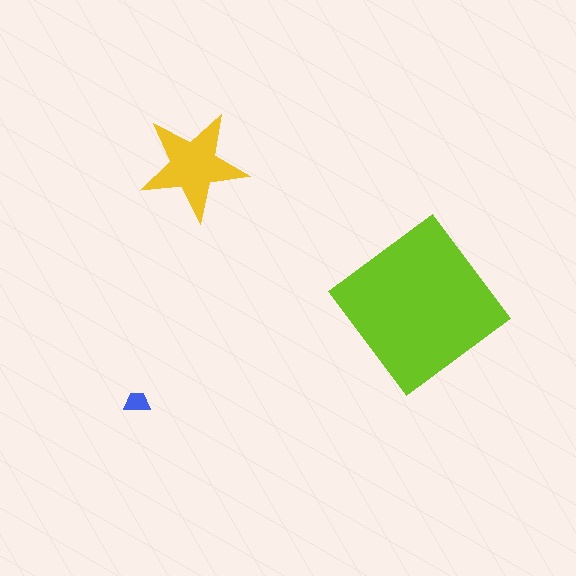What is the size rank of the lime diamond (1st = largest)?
1st.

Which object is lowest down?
The blue trapezoid is bottommost.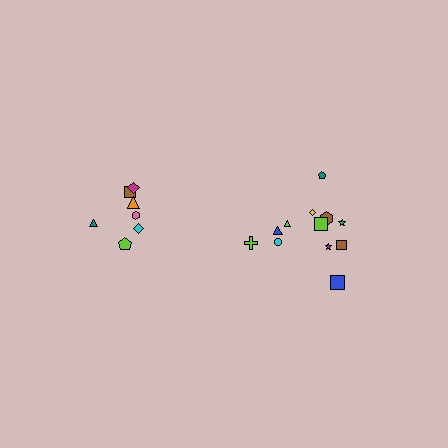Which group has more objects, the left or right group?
The right group.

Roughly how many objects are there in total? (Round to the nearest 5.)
Roughly 20 objects in total.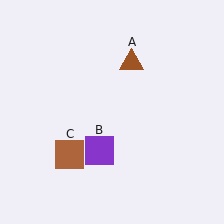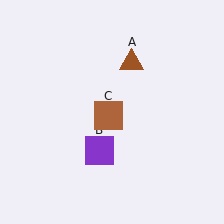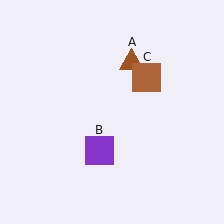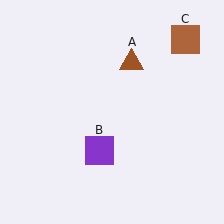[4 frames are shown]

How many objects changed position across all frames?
1 object changed position: brown square (object C).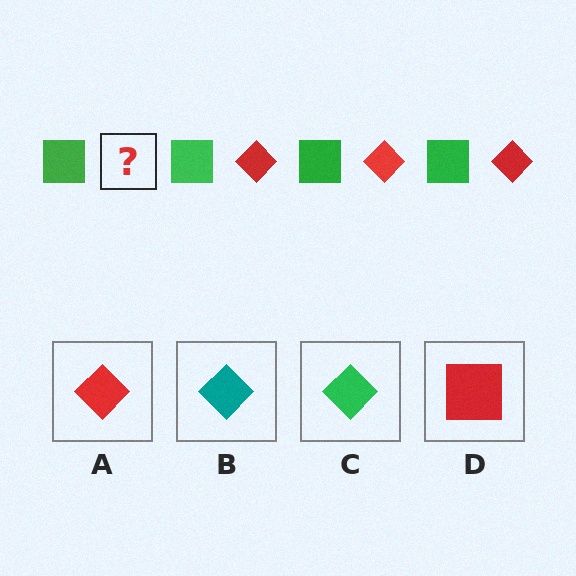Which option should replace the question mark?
Option A.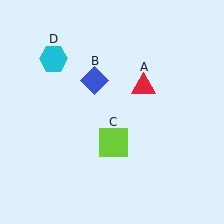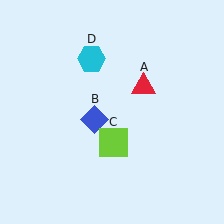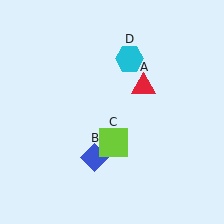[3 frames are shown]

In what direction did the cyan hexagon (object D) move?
The cyan hexagon (object D) moved right.